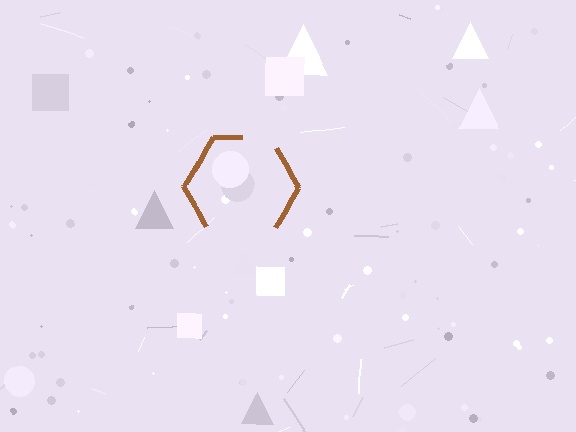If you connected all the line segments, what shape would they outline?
They would outline a hexagon.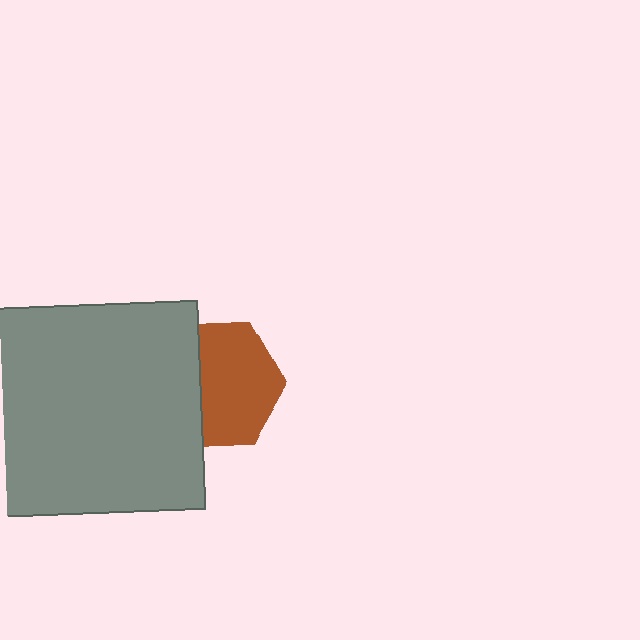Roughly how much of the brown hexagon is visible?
About half of it is visible (roughly 64%).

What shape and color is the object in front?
The object in front is a gray square.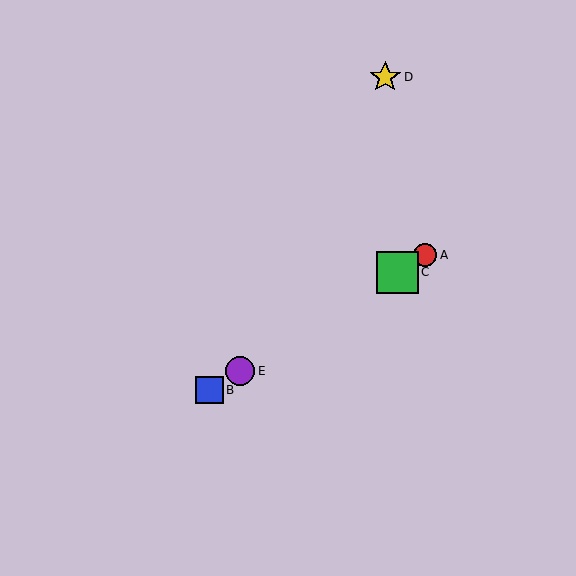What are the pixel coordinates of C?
Object C is at (397, 272).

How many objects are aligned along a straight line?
4 objects (A, B, C, E) are aligned along a straight line.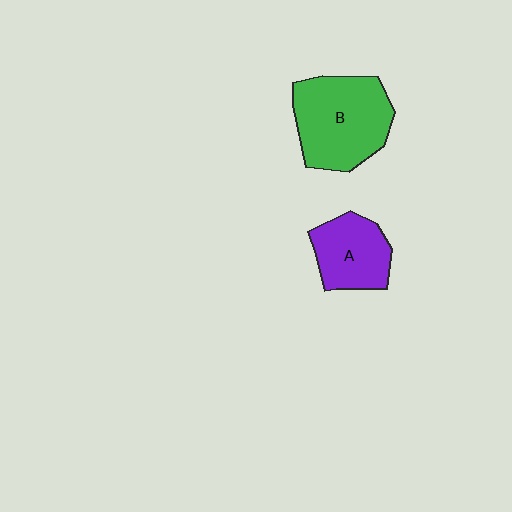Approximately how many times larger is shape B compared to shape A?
Approximately 1.6 times.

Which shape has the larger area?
Shape B (green).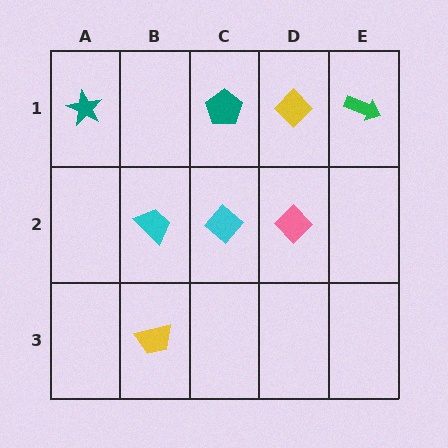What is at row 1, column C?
A teal pentagon.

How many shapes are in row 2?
3 shapes.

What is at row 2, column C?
A cyan diamond.